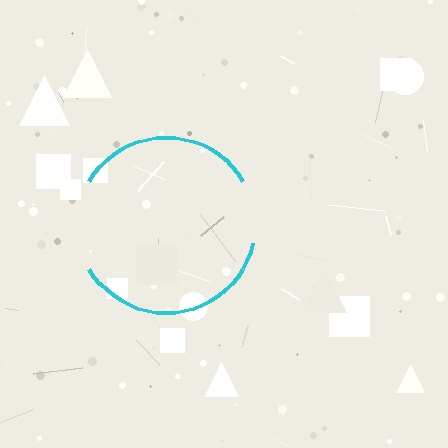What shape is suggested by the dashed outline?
The dashed outline suggests a circle.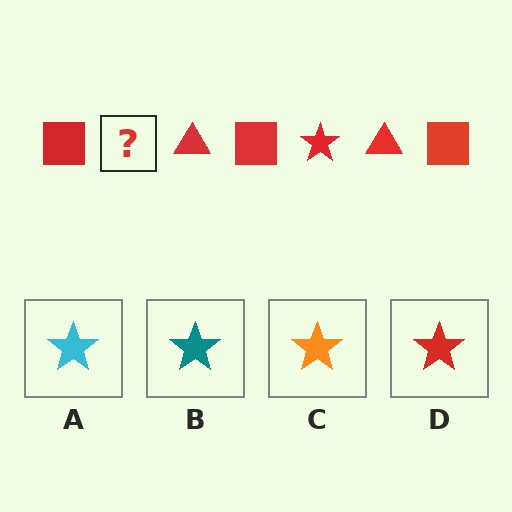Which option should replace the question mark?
Option D.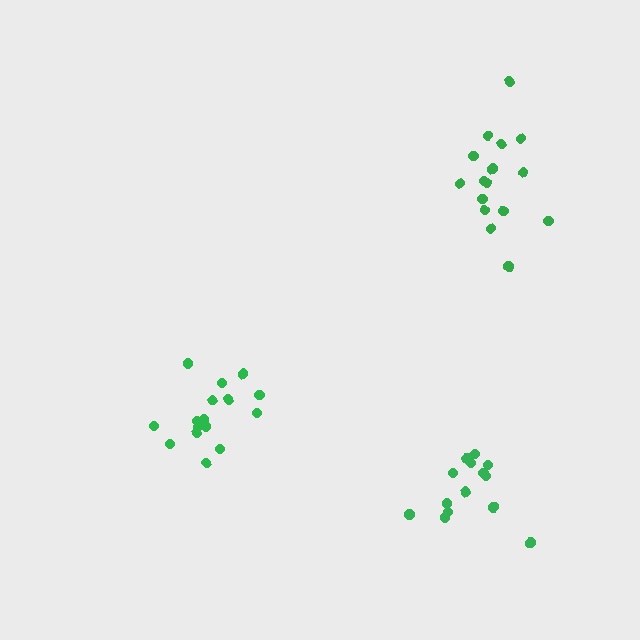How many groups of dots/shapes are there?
There are 3 groups.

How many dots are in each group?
Group 1: 15 dots, Group 2: 16 dots, Group 3: 16 dots (47 total).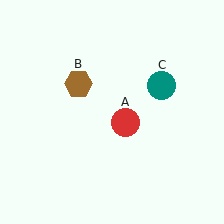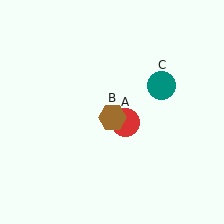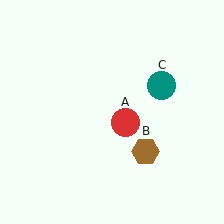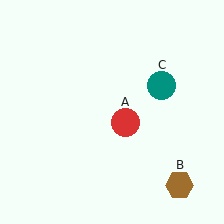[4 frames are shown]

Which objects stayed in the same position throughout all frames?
Red circle (object A) and teal circle (object C) remained stationary.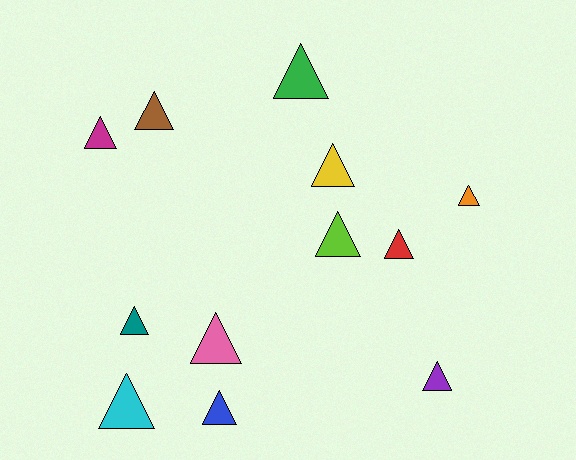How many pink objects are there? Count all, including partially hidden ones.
There is 1 pink object.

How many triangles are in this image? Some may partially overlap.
There are 12 triangles.